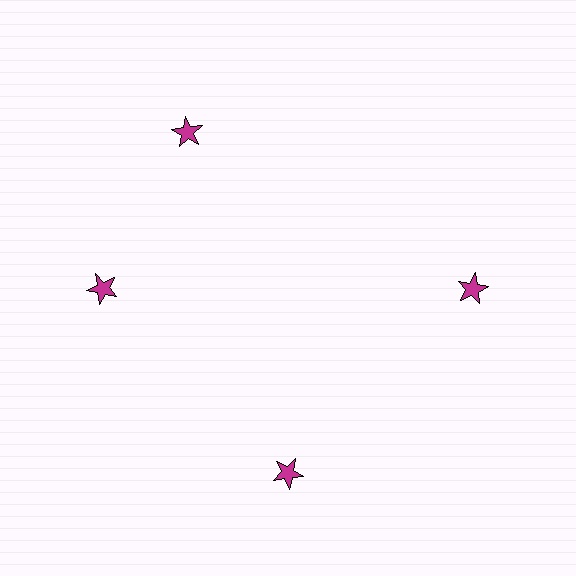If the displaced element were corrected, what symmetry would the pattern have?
It would have 4-fold rotational symmetry — the pattern would map onto itself every 90 degrees.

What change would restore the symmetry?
The symmetry would be restored by rotating it back into even spacing with its neighbors so that all 4 stars sit at equal angles and equal distance from the center.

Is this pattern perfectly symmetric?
No. The 4 magenta stars are arranged in a ring, but one element near the 12 o'clock position is rotated out of alignment along the ring, breaking the 4-fold rotational symmetry.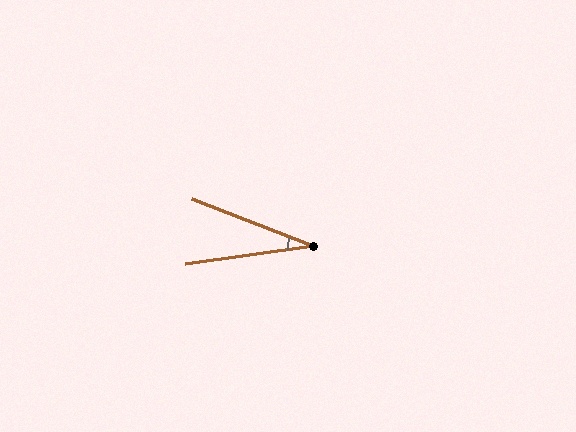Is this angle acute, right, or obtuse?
It is acute.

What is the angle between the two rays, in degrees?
Approximately 29 degrees.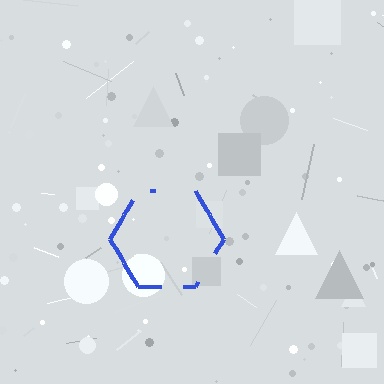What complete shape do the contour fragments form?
The contour fragments form a hexagon.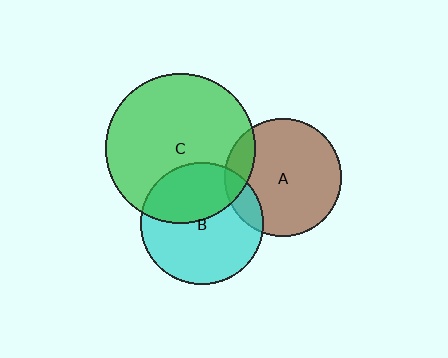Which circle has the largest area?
Circle C (green).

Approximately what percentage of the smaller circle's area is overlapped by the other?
Approximately 15%.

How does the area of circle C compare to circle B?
Approximately 1.5 times.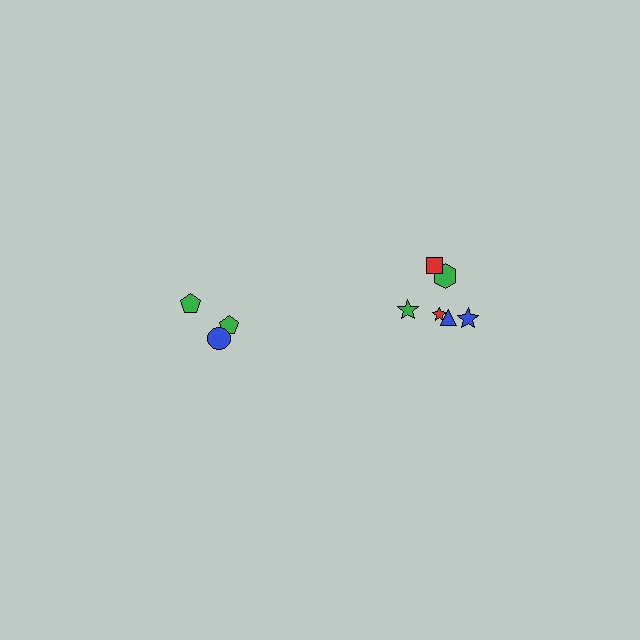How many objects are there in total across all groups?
There are 9 objects.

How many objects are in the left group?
There are 3 objects.